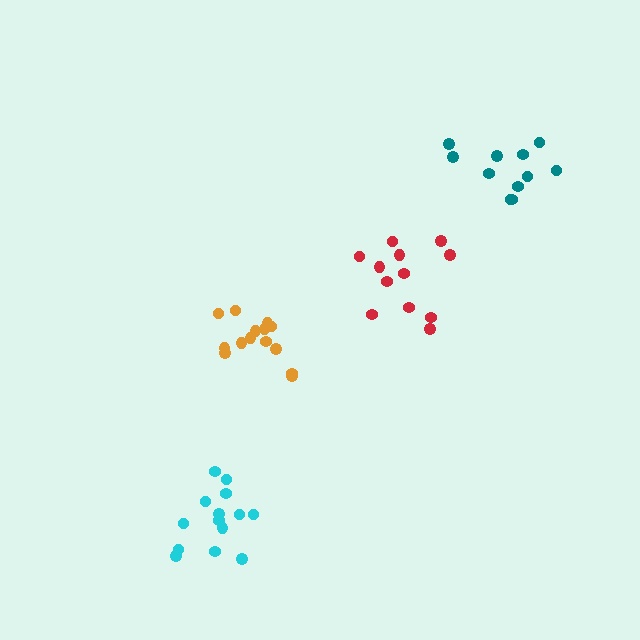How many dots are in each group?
Group 1: 12 dots, Group 2: 14 dots, Group 3: 11 dots, Group 4: 14 dots (51 total).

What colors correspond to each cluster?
The clusters are colored: red, cyan, teal, orange.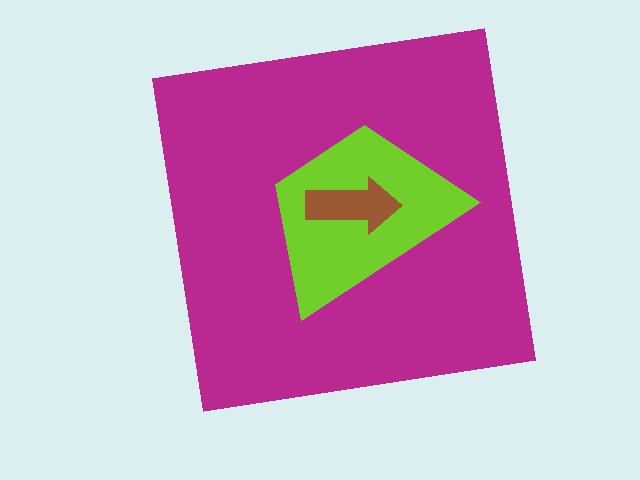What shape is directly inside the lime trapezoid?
The brown arrow.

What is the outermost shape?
The magenta square.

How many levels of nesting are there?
3.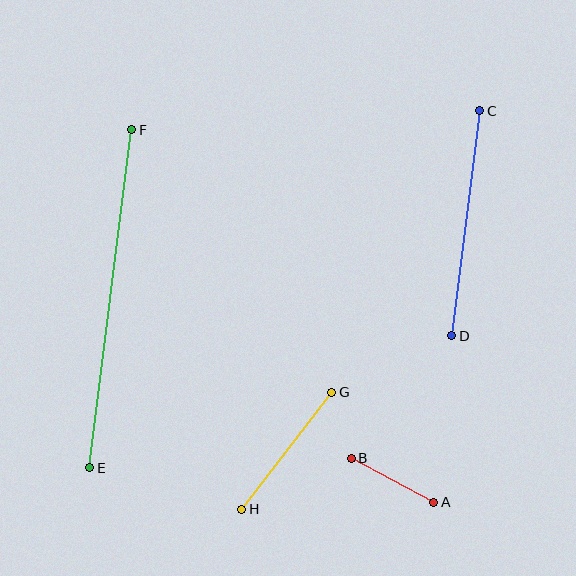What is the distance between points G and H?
The distance is approximately 148 pixels.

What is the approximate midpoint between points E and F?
The midpoint is at approximately (111, 299) pixels.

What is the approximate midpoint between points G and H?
The midpoint is at approximately (287, 451) pixels.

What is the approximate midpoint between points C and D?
The midpoint is at approximately (466, 223) pixels.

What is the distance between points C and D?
The distance is approximately 227 pixels.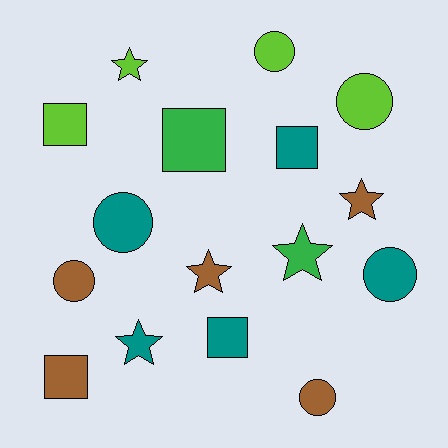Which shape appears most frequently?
Circle, with 6 objects.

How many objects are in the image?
There are 16 objects.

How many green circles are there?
There are no green circles.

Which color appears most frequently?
Brown, with 5 objects.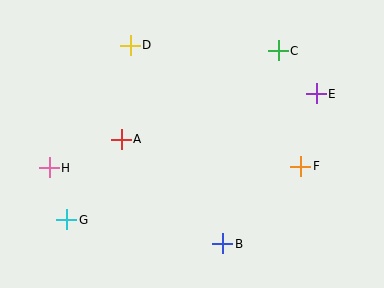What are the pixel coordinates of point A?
Point A is at (121, 139).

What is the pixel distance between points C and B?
The distance between C and B is 201 pixels.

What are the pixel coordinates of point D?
Point D is at (130, 45).